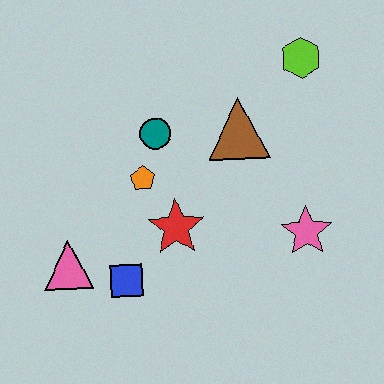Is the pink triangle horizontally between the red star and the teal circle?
No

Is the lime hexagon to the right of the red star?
Yes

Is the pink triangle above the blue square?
Yes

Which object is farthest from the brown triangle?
The pink triangle is farthest from the brown triangle.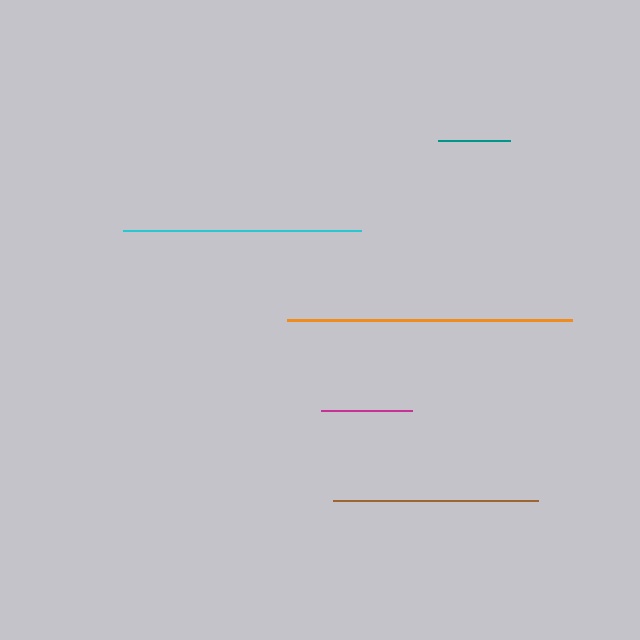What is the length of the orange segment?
The orange segment is approximately 285 pixels long.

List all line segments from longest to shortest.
From longest to shortest: orange, cyan, brown, magenta, teal.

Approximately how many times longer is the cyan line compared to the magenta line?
The cyan line is approximately 2.6 times the length of the magenta line.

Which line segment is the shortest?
The teal line is the shortest at approximately 72 pixels.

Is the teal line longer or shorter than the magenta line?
The magenta line is longer than the teal line.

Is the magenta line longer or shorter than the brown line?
The brown line is longer than the magenta line.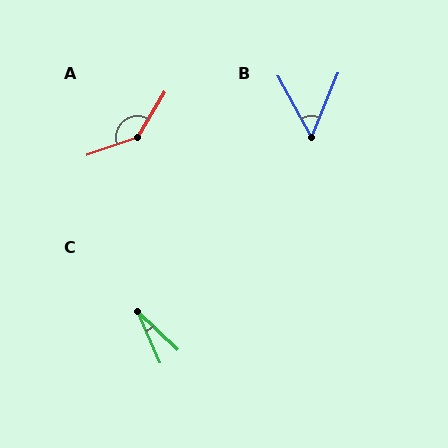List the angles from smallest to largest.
C (23°), B (51°), A (140°).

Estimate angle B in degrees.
Approximately 51 degrees.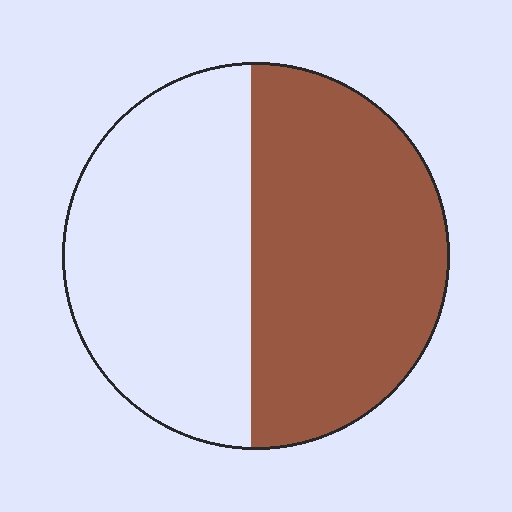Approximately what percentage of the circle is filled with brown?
Approximately 50%.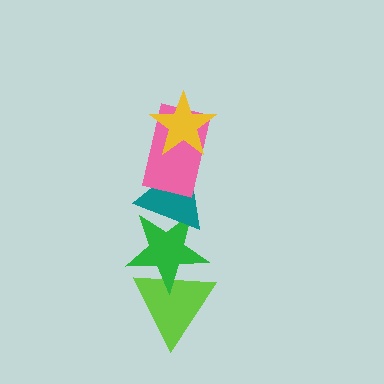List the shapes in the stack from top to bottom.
From top to bottom: the yellow star, the pink rectangle, the teal triangle, the green star, the lime triangle.